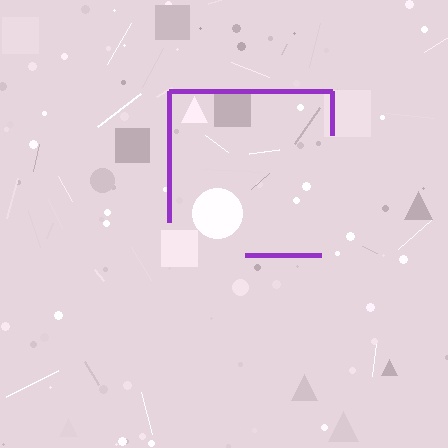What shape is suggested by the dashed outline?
The dashed outline suggests a square.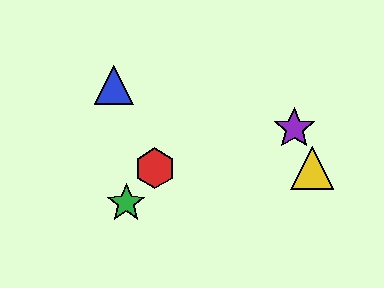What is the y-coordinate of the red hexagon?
The red hexagon is at y≈168.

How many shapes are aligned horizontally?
2 shapes (the red hexagon, the yellow triangle) are aligned horizontally.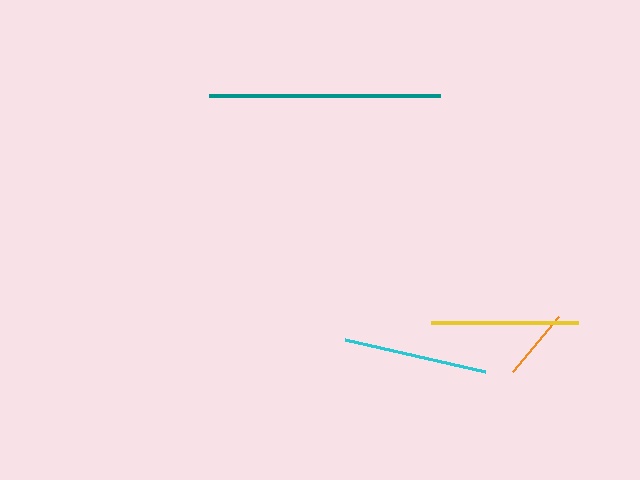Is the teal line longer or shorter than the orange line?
The teal line is longer than the orange line.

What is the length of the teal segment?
The teal segment is approximately 230 pixels long.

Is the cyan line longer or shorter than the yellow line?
The yellow line is longer than the cyan line.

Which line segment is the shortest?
The orange line is the shortest at approximately 71 pixels.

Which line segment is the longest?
The teal line is the longest at approximately 230 pixels.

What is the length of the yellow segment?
The yellow segment is approximately 147 pixels long.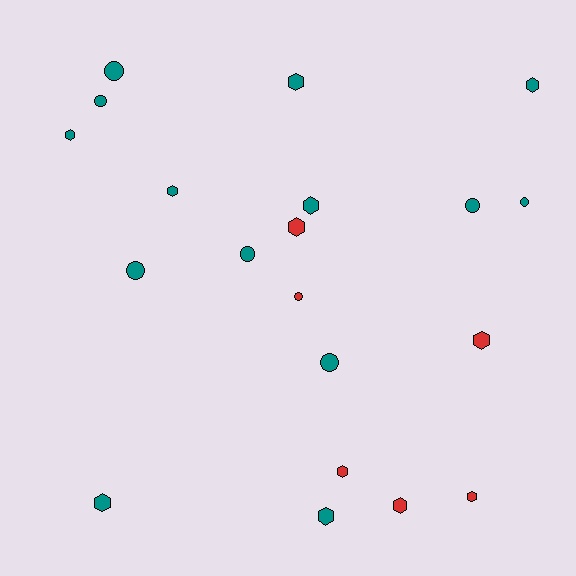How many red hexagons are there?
There are 5 red hexagons.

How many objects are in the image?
There are 20 objects.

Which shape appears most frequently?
Hexagon, with 12 objects.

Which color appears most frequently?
Teal, with 14 objects.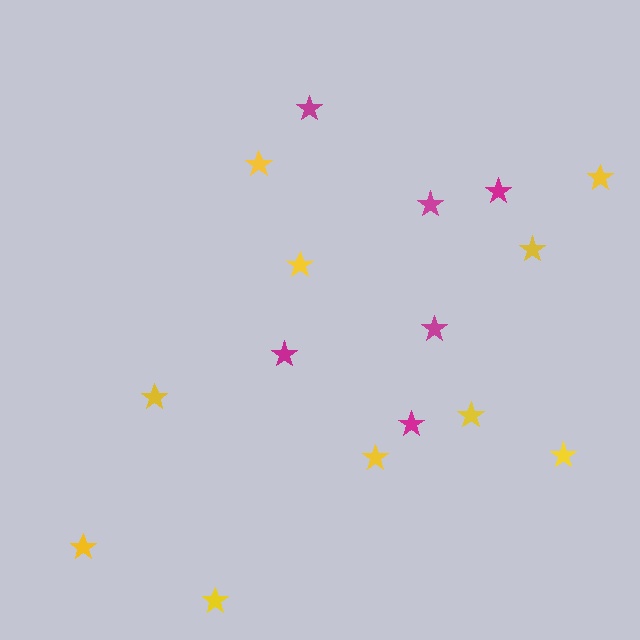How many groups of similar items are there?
There are 2 groups: one group of magenta stars (6) and one group of yellow stars (10).